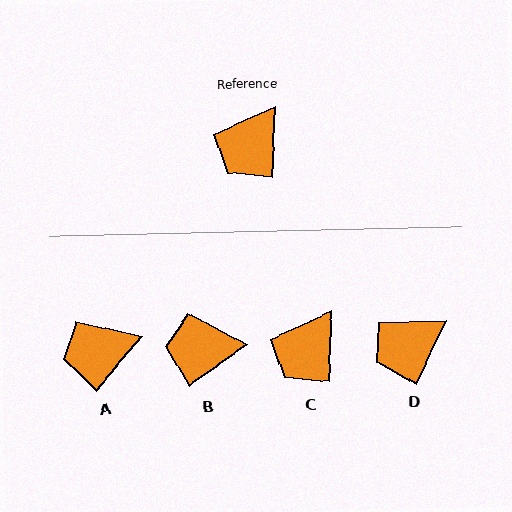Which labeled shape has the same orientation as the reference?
C.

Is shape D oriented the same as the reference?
No, it is off by about 23 degrees.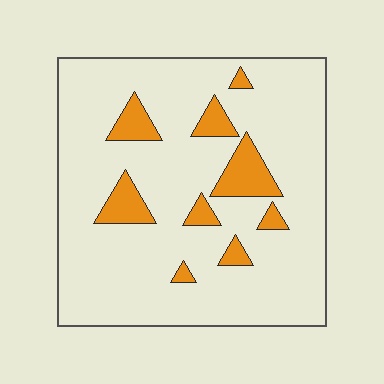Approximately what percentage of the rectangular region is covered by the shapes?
Approximately 15%.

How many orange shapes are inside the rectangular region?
9.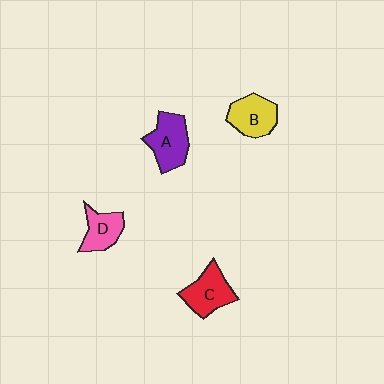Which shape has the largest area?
Shape A (purple).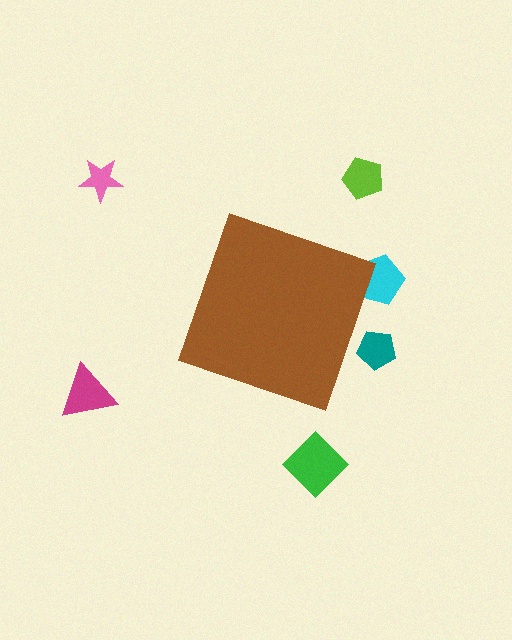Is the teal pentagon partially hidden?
Yes, the teal pentagon is partially hidden behind the brown diamond.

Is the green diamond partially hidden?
No, the green diamond is fully visible.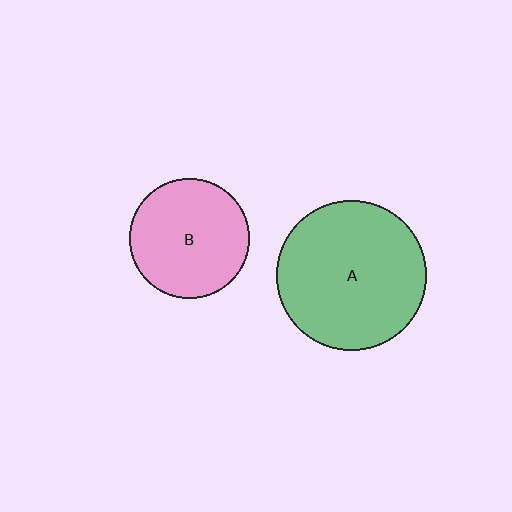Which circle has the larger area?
Circle A (green).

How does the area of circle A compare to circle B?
Approximately 1.5 times.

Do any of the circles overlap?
No, none of the circles overlap.